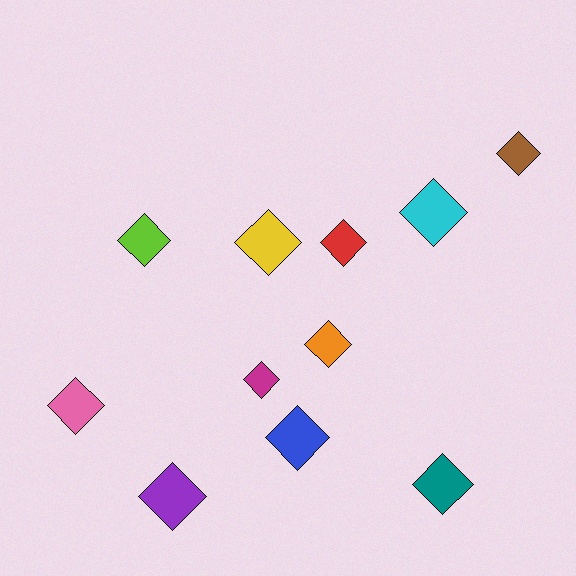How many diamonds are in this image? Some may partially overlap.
There are 11 diamonds.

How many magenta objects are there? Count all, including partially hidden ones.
There is 1 magenta object.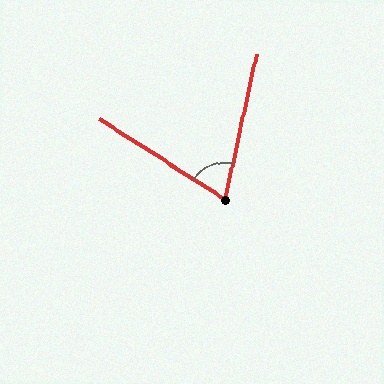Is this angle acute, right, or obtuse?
It is acute.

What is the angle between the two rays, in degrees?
Approximately 69 degrees.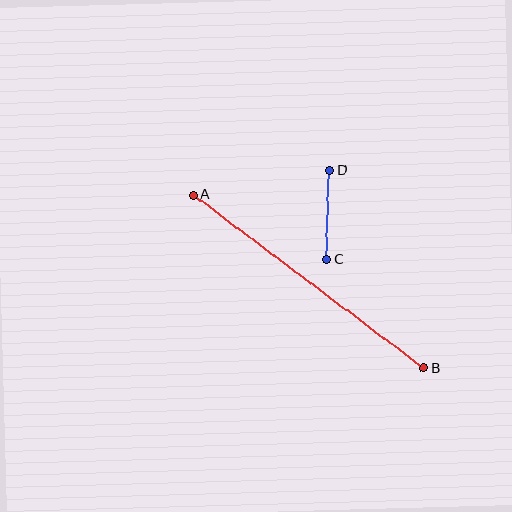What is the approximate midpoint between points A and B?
The midpoint is at approximately (309, 281) pixels.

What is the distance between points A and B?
The distance is approximately 288 pixels.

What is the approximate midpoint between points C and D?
The midpoint is at approximately (328, 215) pixels.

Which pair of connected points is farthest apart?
Points A and B are farthest apart.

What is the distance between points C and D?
The distance is approximately 89 pixels.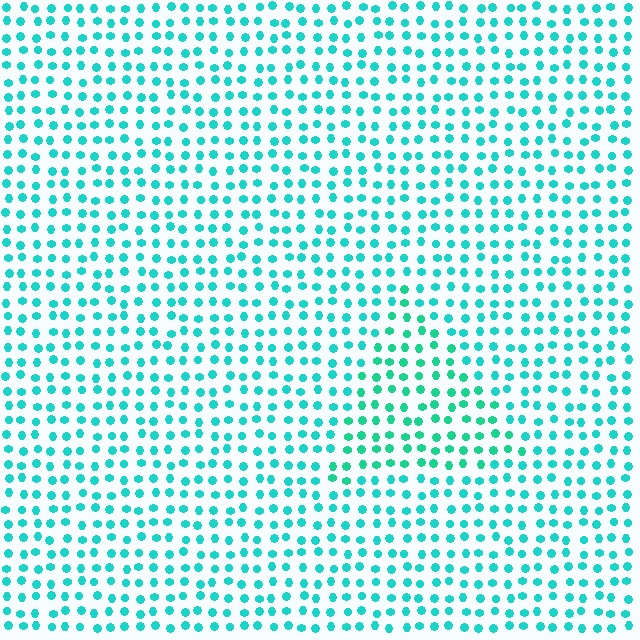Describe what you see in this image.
The image is filled with small cyan elements in a uniform arrangement. A triangle-shaped region is visible where the elements are tinted to a slightly different hue, forming a subtle color boundary.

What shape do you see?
I see a triangle.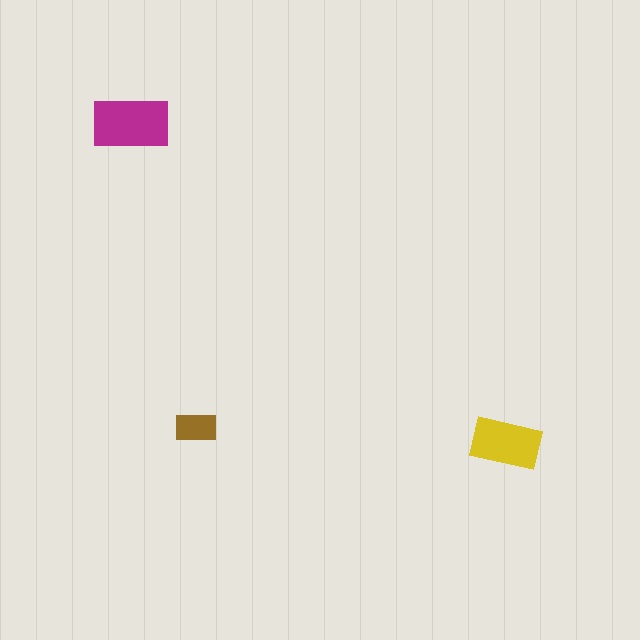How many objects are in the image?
There are 3 objects in the image.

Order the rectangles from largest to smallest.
the magenta one, the yellow one, the brown one.